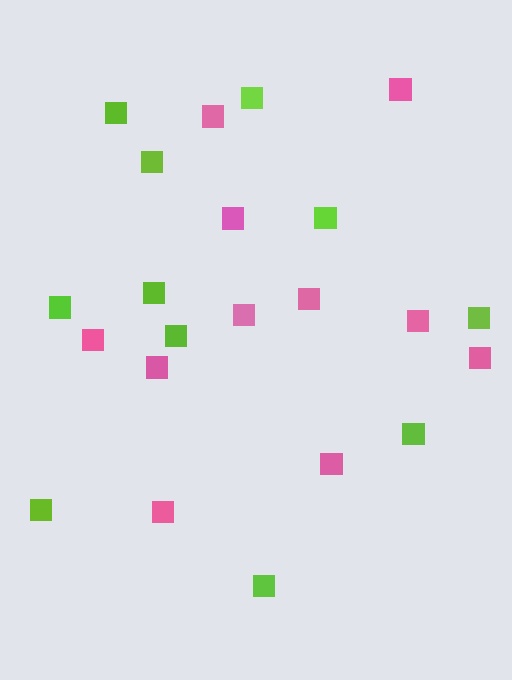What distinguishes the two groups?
There are 2 groups: one group of pink squares (11) and one group of lime squares (11).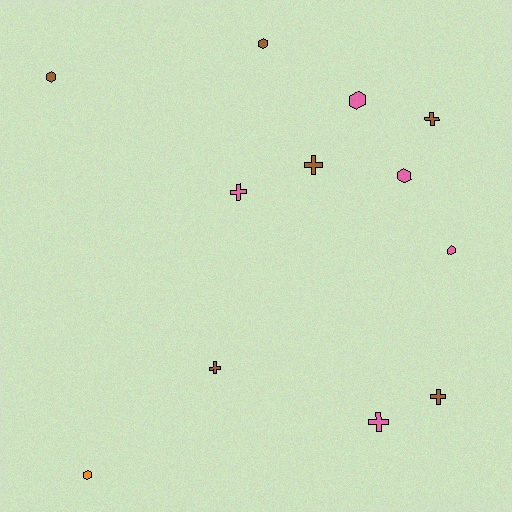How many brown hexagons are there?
There are 2 brown hexagons.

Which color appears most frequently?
Brown, with 6 objects.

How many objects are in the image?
There are 12 objects.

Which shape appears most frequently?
Cross, with 6 objects.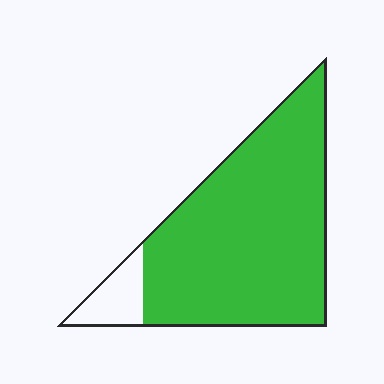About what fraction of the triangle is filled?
About nine tenths (9/10).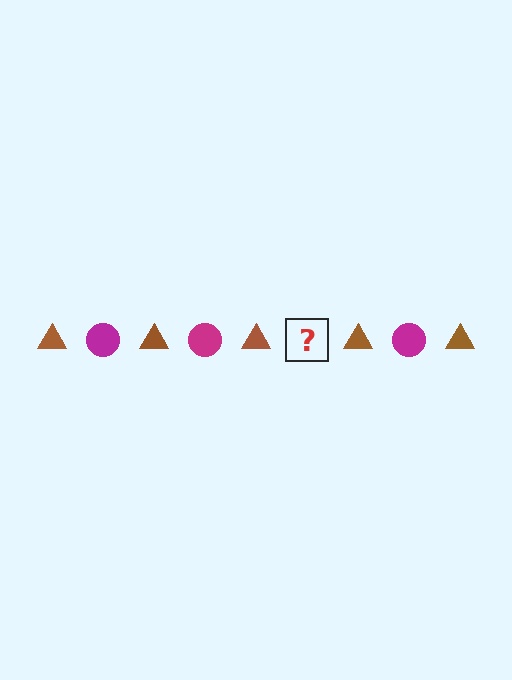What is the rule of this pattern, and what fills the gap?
The rule is that the pattern alternates between brown triangle and magenta circle. The gap should be filled with a magenta circle.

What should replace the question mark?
The question mark should be replaced with a magenta circle.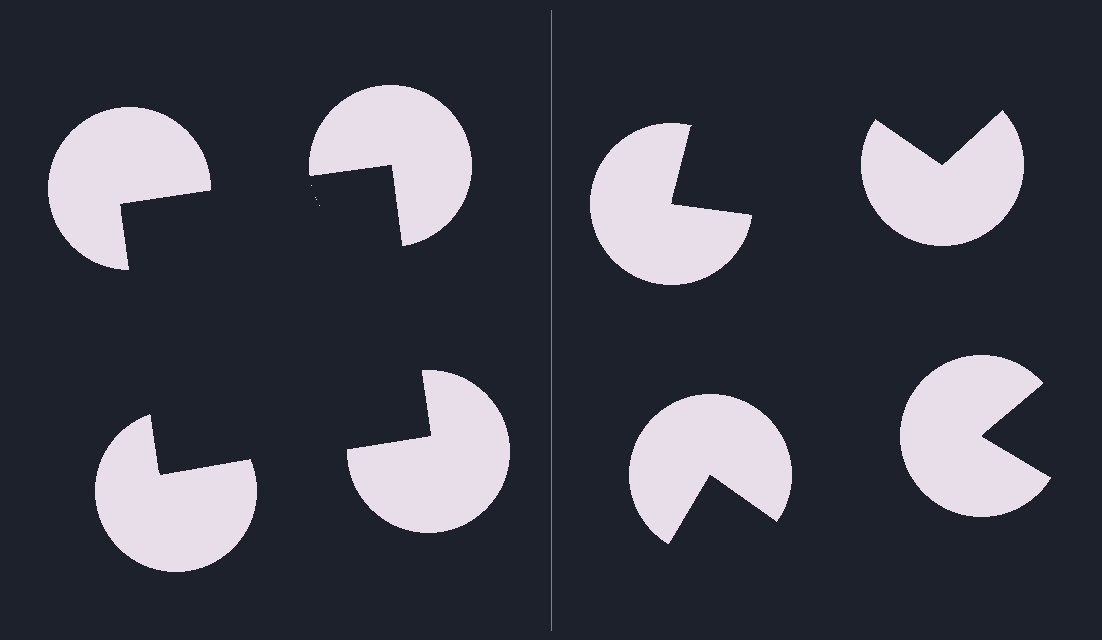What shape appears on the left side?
An illusory square.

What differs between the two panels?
The pac-man discs are positioned identically on both sides; only the wedge orientations differ. On the left they align to a square; on the right they are misaligned.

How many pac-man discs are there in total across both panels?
8 — 4 on each side.